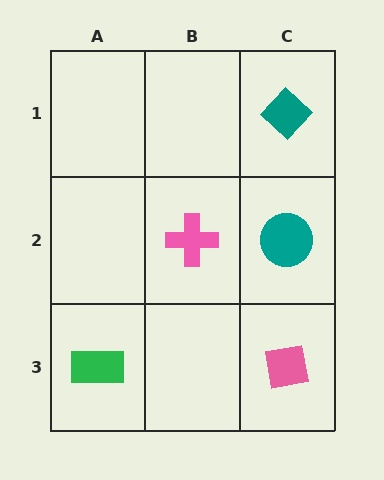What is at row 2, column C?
A teal circle.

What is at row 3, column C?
A pink square.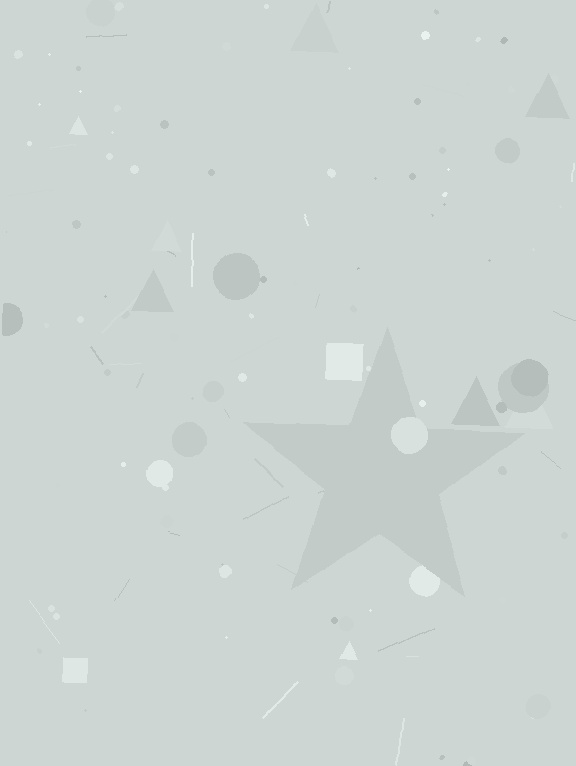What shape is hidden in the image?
A star is hidden in the image.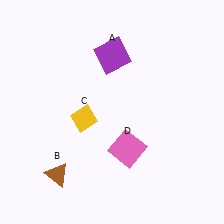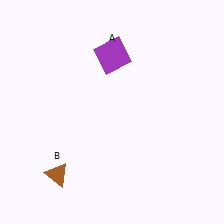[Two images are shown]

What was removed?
The yellow diamond (C), the pink square (D) were removed in Image 2.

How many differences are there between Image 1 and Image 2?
There are 2 differences between the two images.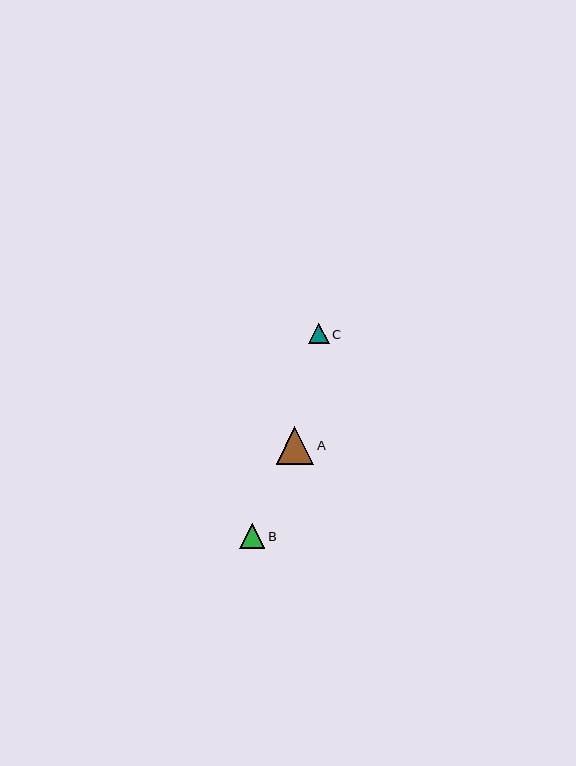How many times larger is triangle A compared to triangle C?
Triangle A is approximately 1.8 times the size of triangle C.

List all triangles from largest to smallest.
From largest to smallest: A, B, C.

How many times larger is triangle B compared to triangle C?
Triangle B is approximately 1.2 times the size of triangle C.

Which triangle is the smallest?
Triangle C is the smallest with a size of approximately 20 pixels.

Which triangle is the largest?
Triangle A is the largest with a size of approximately 37 pixels.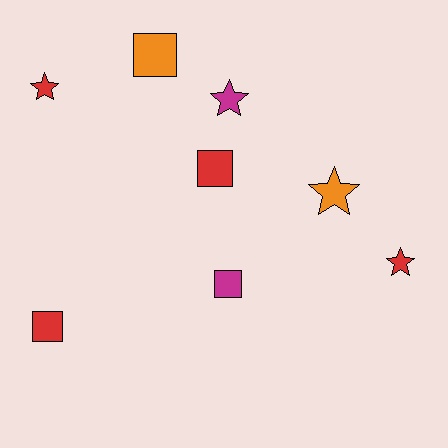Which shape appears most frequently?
Square, with 4 objects.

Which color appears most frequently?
Red, with 4 objects.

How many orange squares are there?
There is 1 orange square.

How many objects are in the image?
There are 8 objects.